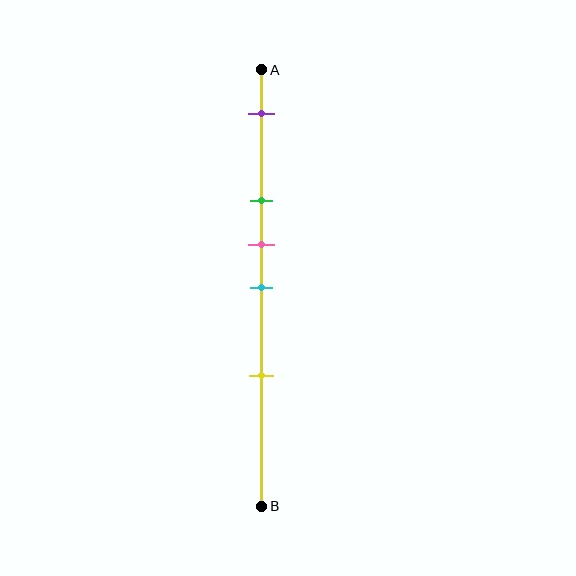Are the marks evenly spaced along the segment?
No, the marks are not evenly spaced.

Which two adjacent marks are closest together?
The pink and cyan marks are the closest adjacent pair.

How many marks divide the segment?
There are 5 marks dividing the segment.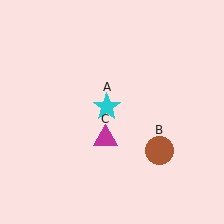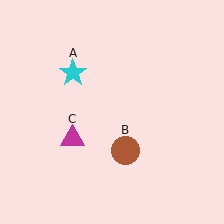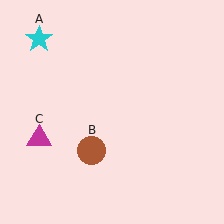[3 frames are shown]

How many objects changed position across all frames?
3 objects changed position: cyan star (object A), brown circle (object B), magenta triangle (object C).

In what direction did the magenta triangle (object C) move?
The magenta triangle (object C) moved left.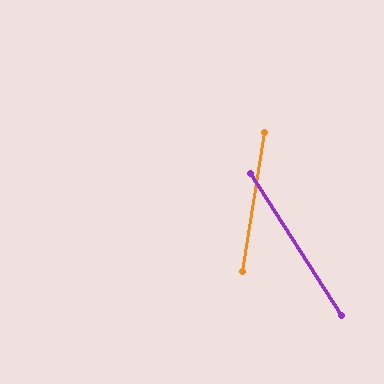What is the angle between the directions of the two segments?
Approximately 42 degrees.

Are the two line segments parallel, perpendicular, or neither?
Neither parallel nor perpendicular — they differ by about 42°.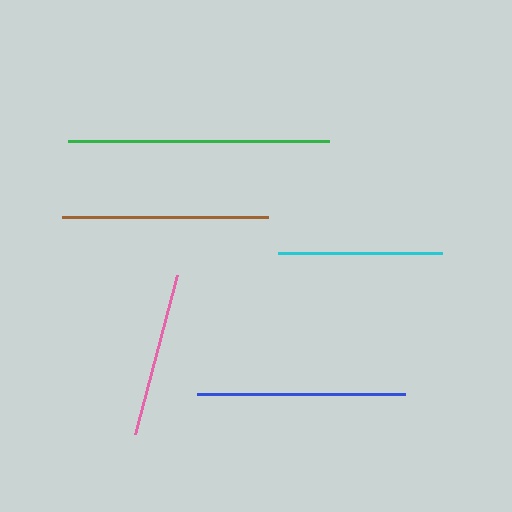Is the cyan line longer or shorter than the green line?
The green line is longer than the cyan line.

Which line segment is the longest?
The green line is the longest at approximately 261 pixels.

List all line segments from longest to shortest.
From longest to shortest: green, blue, brown, pink, cyan.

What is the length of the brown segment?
The brown segment is approximately 206 pixels long.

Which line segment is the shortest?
The cyan line is the shortest at approximately 165 pixels.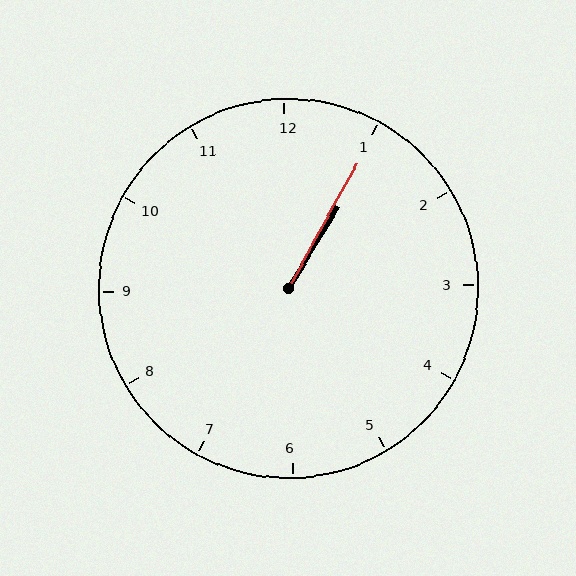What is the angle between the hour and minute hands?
Approximately 2 degrees.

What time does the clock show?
1:05.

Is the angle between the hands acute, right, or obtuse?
It is acute.